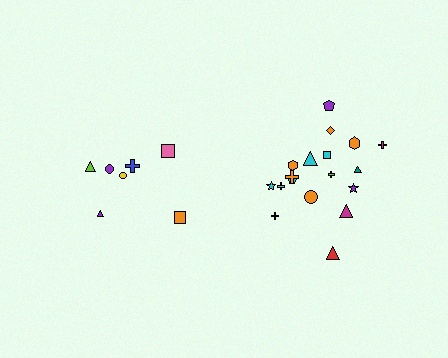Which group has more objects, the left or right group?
The right group.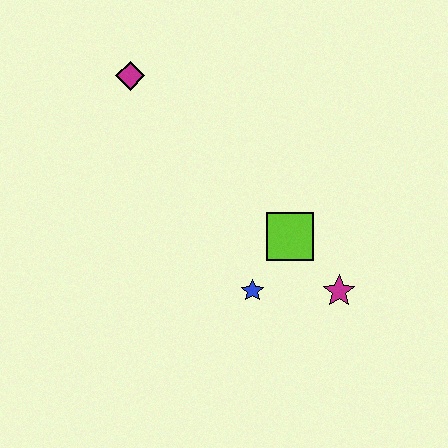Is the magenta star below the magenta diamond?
Yes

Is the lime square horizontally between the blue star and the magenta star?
Yes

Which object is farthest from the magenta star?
The magenta diamond is farthest from the magenta star.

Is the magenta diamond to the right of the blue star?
No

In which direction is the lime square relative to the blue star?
The lime square is above the blue star.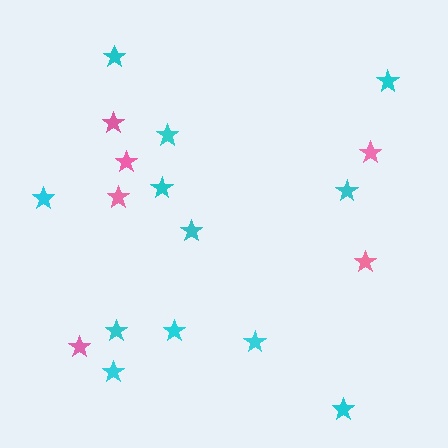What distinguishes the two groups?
There are 2 groups: one group of pink stars (6) and one group of cyan stars (12).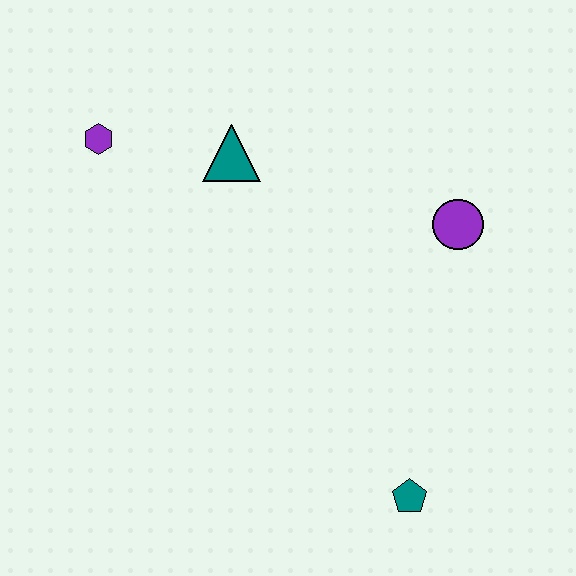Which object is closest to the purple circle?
The teal triangle is closest to the purple circle.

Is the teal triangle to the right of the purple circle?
No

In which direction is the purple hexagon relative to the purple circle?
The purple hexagon is to the left of the purple circle.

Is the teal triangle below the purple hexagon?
Yes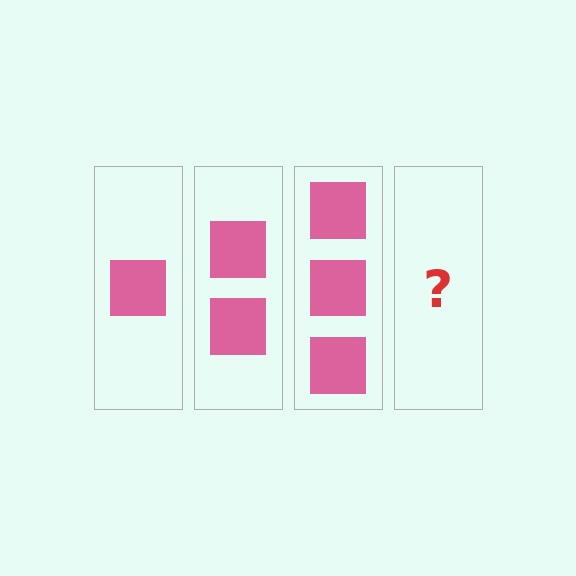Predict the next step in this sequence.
The next step is 4 squares.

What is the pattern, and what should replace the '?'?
The pattern is that each step adds one more square. The '?' should be 4 squares.